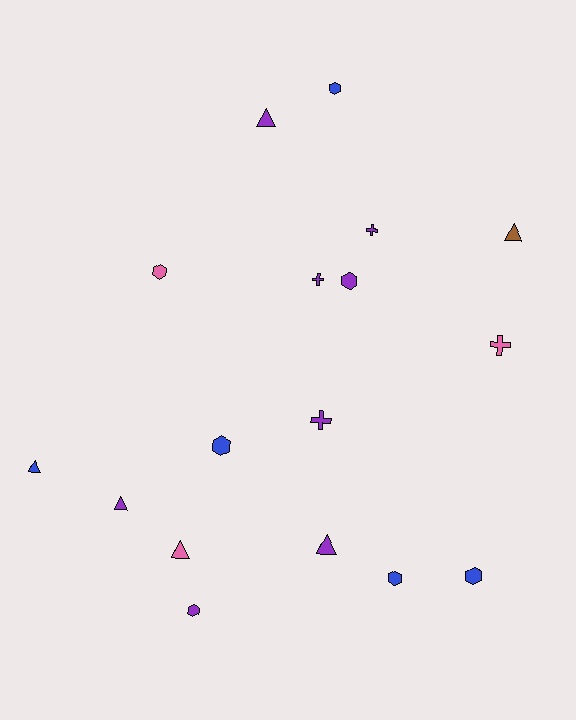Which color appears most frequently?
Purple, with 8 objects.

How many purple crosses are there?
There are 3 purple crosses.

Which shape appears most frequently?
Hexagon, with 7 objects.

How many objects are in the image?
There are 17 objects.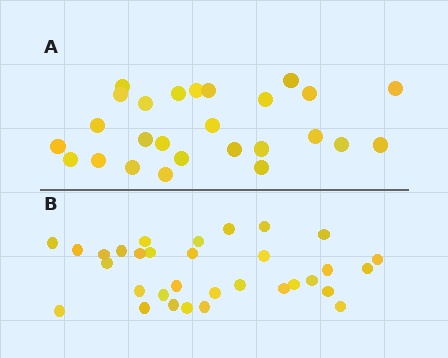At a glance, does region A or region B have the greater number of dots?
Region B (the bottom region) has more dots.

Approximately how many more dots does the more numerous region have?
Region B has about 6 more dots than region A.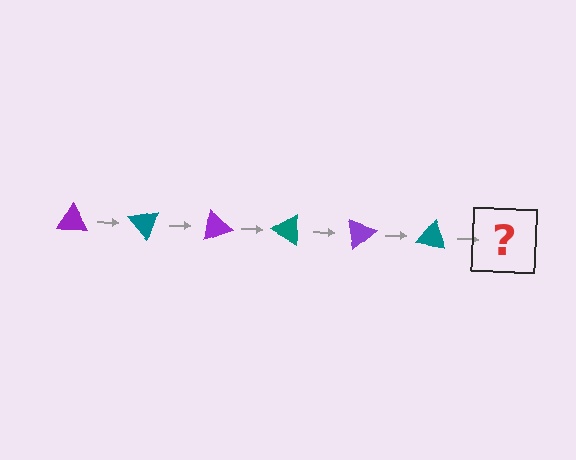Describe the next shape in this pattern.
It should be a purple triangle, rotated 300 degrees from the start.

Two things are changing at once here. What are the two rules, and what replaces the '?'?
The two rules are that it rotates 50 degrees each step and the color cycles through purple and teal. The '?' should be a purple triangle, rotated 300 degrees from the start.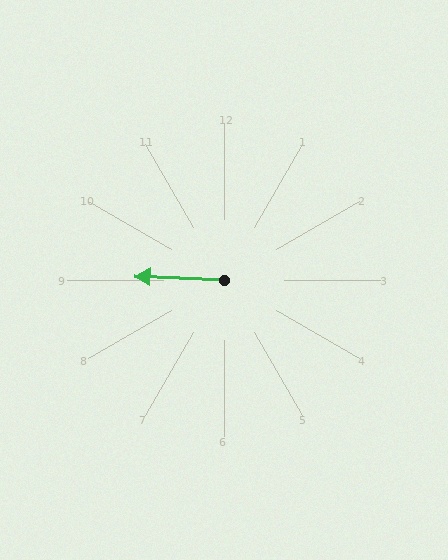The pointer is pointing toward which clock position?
Roughly 9 o'clock.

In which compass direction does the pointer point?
West.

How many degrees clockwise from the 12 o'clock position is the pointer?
Approximately 272 degrees.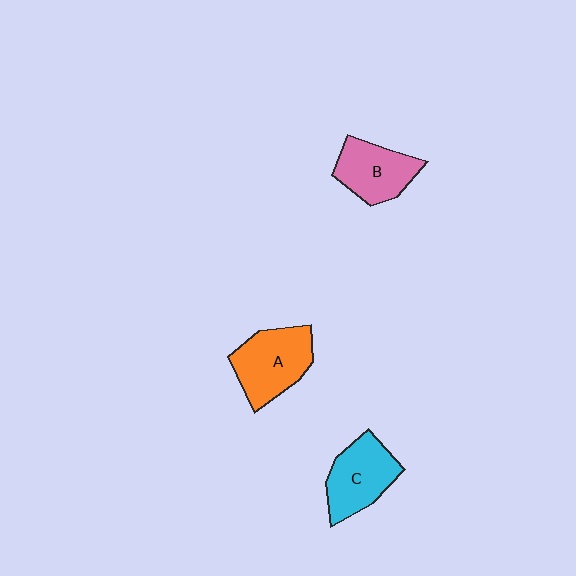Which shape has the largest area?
Shape A (orange).